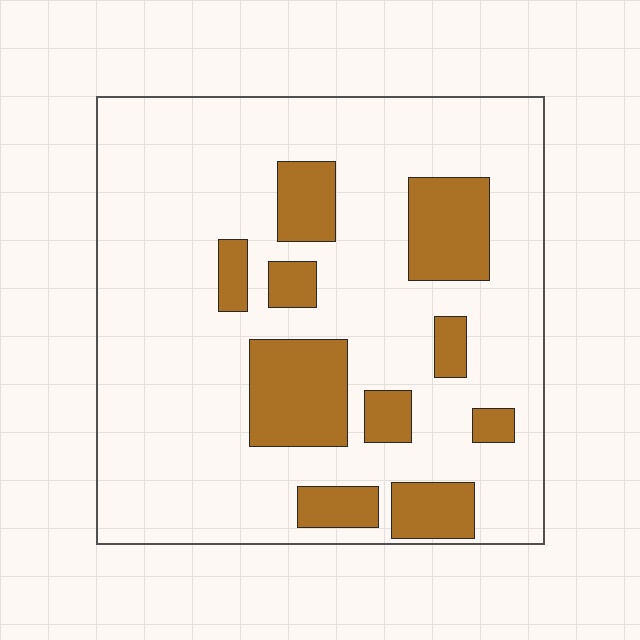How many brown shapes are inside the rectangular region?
10.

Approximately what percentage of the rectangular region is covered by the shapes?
Approximately 20%.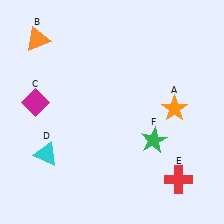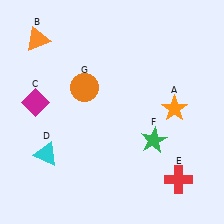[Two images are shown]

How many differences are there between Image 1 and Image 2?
There is 1 difference between the two images.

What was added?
An orange circle (G) was added in Image 2.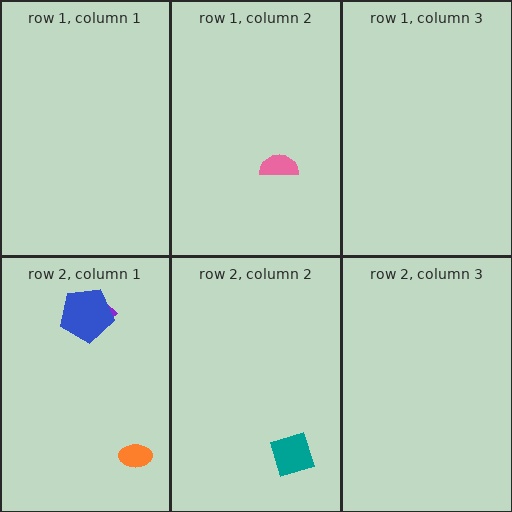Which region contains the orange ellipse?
The row 2, column 1 region.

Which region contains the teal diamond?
The row 2, column 2 region.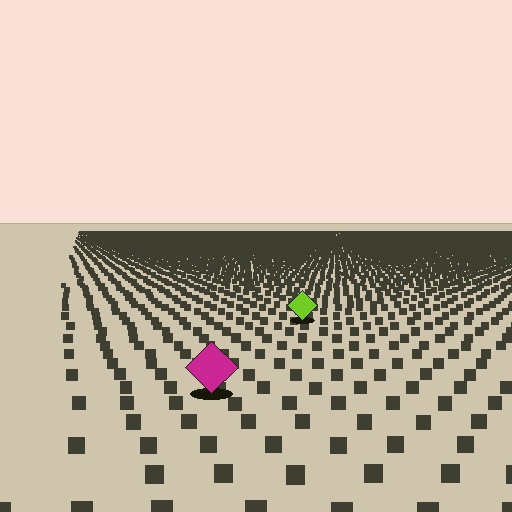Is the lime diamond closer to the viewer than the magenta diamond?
No. The magenta diamond is closer — you can tell from the texture gradient: the ground texture is coarser near it.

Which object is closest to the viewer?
The magenta diamond is closest. The texture marks near it are larger and more spread out.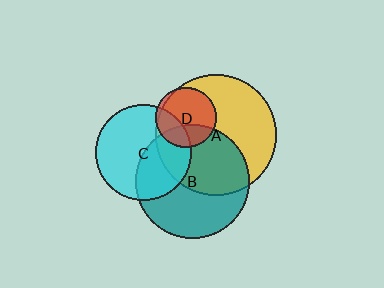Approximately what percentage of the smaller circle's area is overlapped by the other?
Approximately 30%.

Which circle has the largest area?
Circle A (yellow).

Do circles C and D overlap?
Yes.